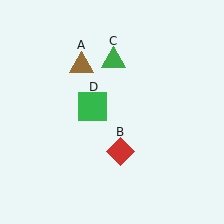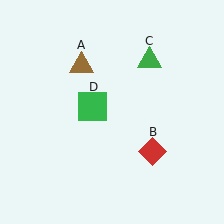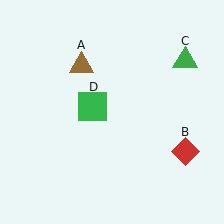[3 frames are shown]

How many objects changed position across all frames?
2 objects changed position: red diamond (object B), green triangle (object C).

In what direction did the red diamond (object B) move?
The red diamond (object B) moved right.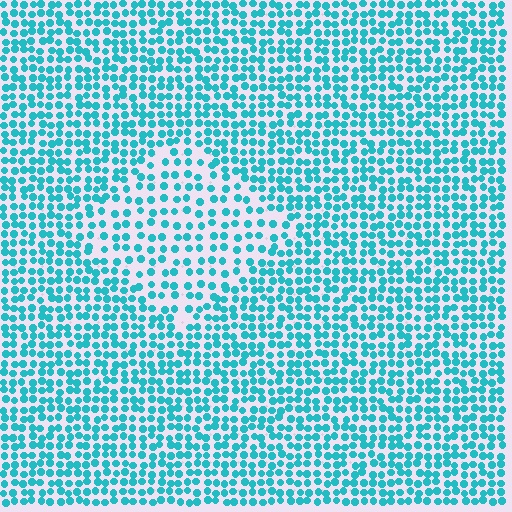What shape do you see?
I see a diamond.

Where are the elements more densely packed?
The elements are more densely packed outside the diamond boundary.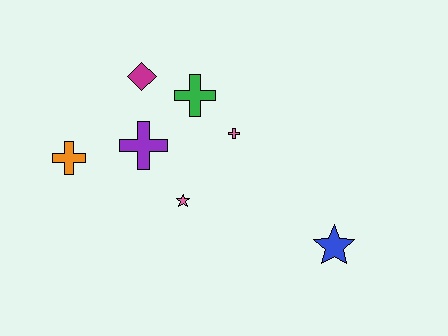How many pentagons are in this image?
There are no pentagons.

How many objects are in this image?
There are 7 objects.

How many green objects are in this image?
There is 1 green object.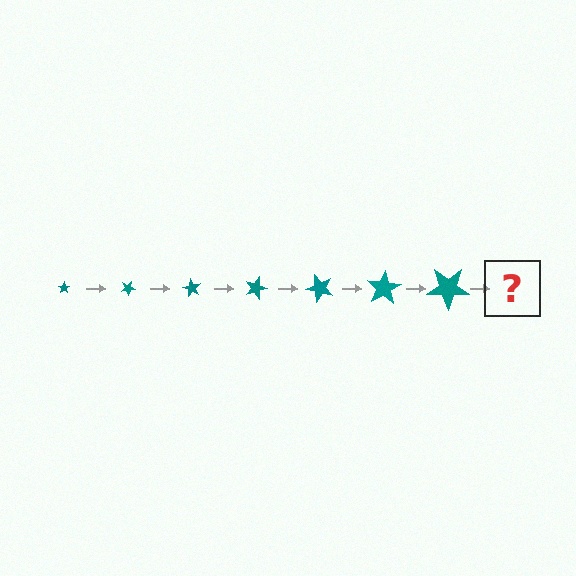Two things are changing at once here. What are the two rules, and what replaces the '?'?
The two rules are that the star grows larger each step and it rotates 30 degrees each step. The '?' should be a star, larger than the previous one and rotated 210 degrees from the start.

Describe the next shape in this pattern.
It should be a star, larger than the previous one and rotated 210 degrees from the start.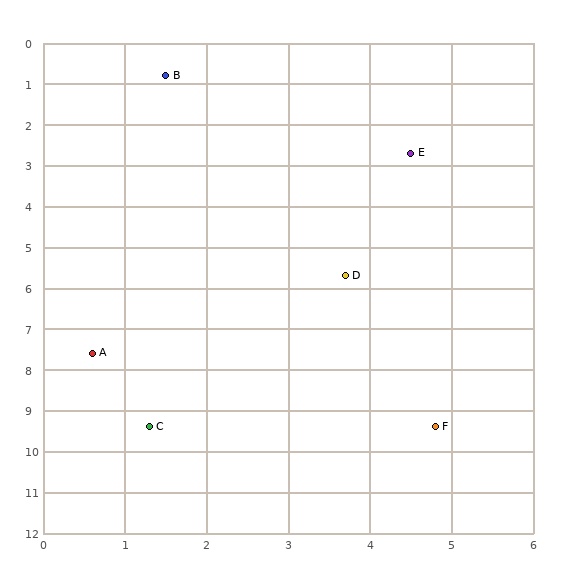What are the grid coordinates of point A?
Point A is at approximately (0.6, 7.6).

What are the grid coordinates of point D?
Point D is at approximately (3.7, 5.7).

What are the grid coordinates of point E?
Point E is at approximately (4.5, 2.7).